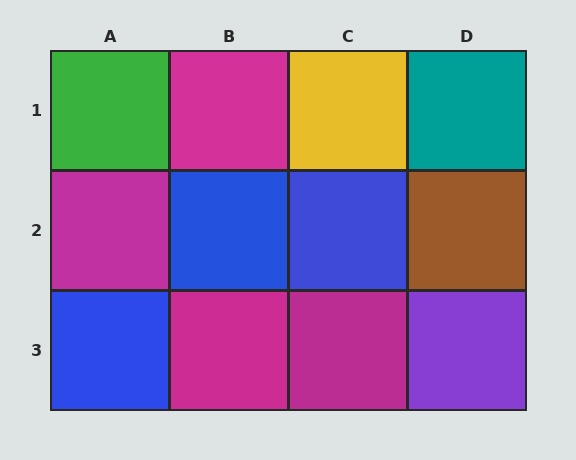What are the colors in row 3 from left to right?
Blue, magenta, magenta, purple.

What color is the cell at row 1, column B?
Magenta.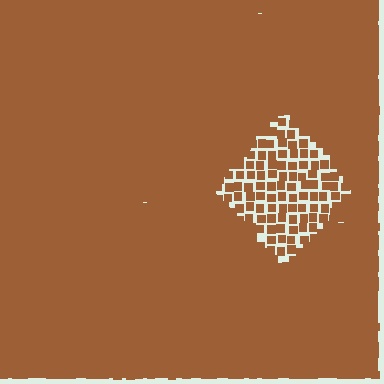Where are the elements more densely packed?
The elements are more densely packed outside the diamond boundary.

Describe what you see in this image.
The image contains small brown elements arranged at two different densities. A diamond-shaped region is visible where the elements are less densely packed than the surrounding area.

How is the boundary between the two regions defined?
The boundary is defined by a change in element density (approximately 2.5x ratio). All elements are the same color, size, and shape.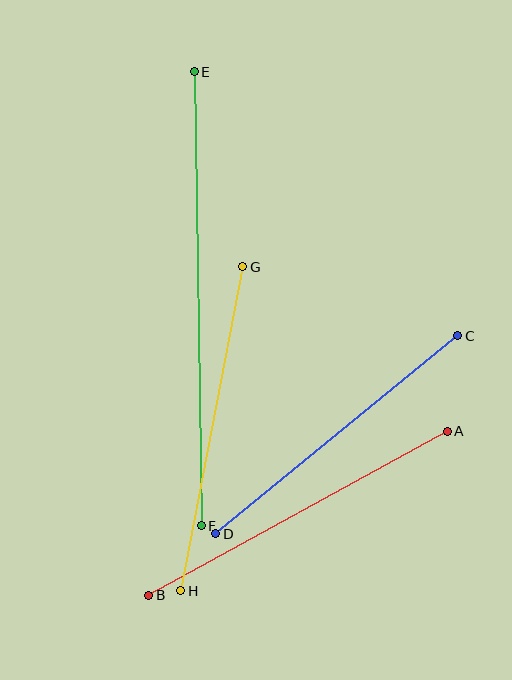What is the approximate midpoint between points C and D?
The midpoint is at approximately (337, 435) pixels.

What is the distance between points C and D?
The distance is approximately 313 pixels.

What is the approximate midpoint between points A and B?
The midpoint is at approximately (298, 513) pixels.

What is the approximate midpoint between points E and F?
The midpoint is at approximately (198, 299) pixels.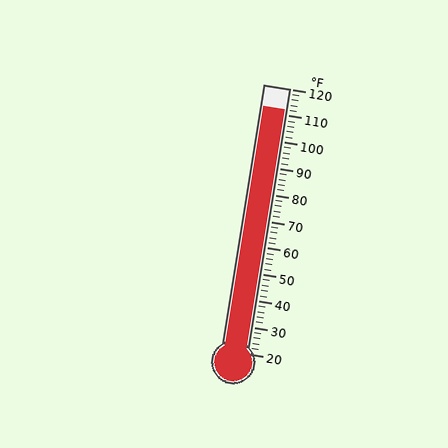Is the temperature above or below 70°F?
The temperature is above 70°F.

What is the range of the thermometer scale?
The thermometer scale ranges from 20°F to 120°F.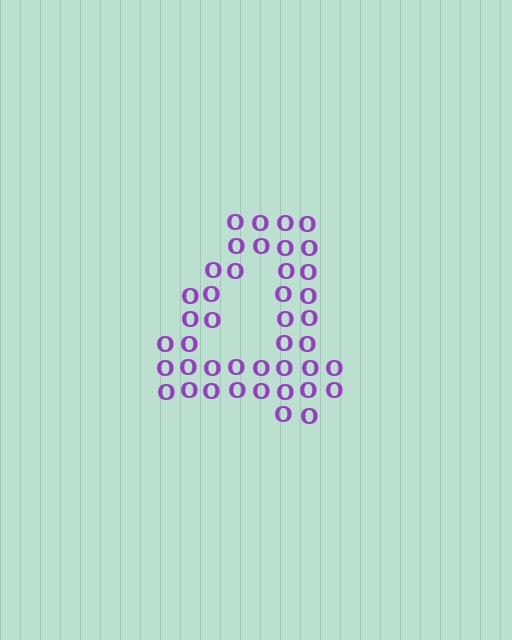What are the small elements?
The small elements are letter O's.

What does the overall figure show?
The overall figure shows the digit 4.